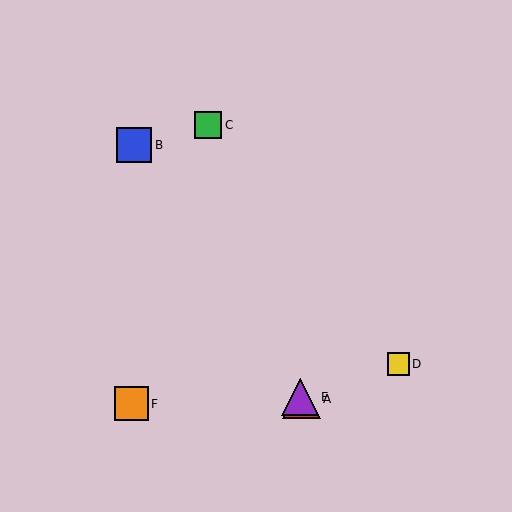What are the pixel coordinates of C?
Object C is at (208, 125).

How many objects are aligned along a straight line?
3 objects (A, B, E) are aligned along a straight line.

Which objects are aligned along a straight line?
Objects A, B, E are aligned along a straight line.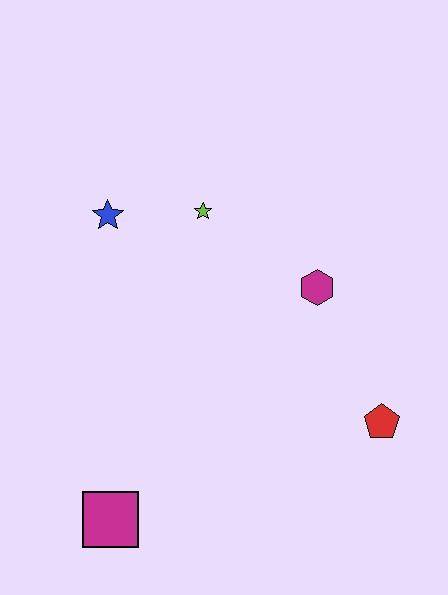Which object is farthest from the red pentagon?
The blue star is farthest from the red pentagon.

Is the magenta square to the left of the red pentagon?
Yes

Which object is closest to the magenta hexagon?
The lime star is closest to the magenta hexagon.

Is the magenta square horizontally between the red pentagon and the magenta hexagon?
No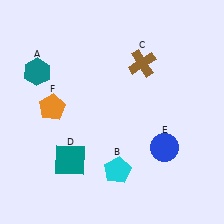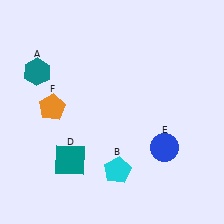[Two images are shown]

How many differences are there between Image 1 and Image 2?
There is 1 difference between the two images.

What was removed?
The brown cross (C) was removed in Image 2.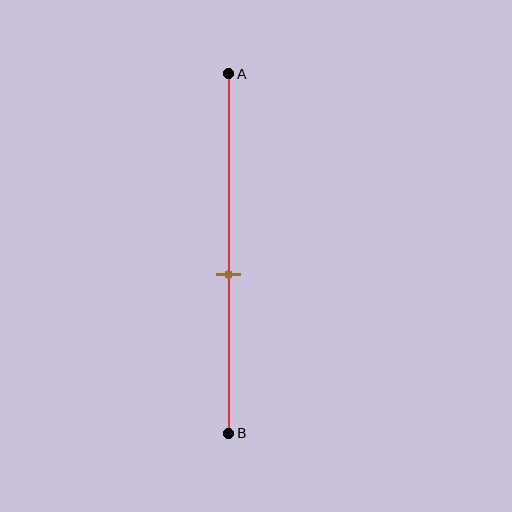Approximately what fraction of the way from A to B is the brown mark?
The brown mark is approximately 55% of the way from A to B.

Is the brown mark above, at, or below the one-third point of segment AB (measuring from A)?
The brown mark is below the one-third point of segment AB.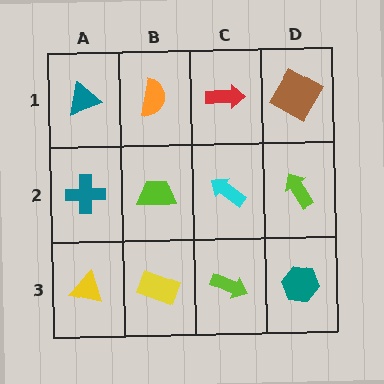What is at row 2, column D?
A lime arrow.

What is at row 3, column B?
A yellow rectangle.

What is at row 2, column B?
A lime trapezoid.